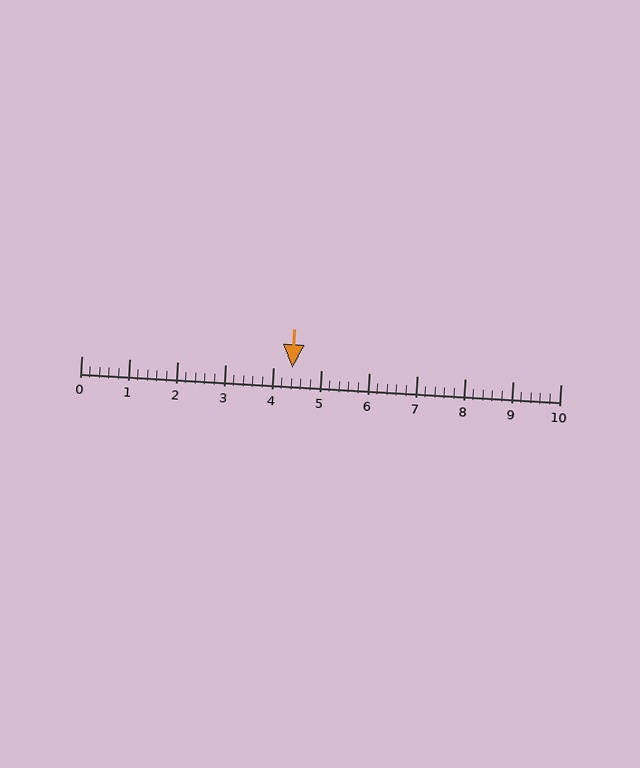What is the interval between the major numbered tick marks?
The major tick marks are spaced 1 units apart.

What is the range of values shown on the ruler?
The ruler shows values from 0 to 10.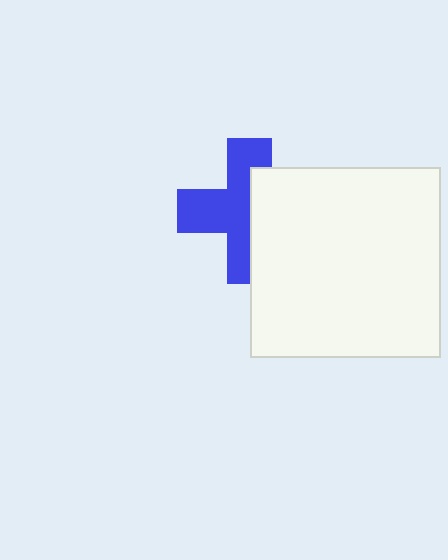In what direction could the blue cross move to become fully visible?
The blue cross could move left. That would shift it out from behind the white square entirely.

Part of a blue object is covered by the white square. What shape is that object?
It is a cross.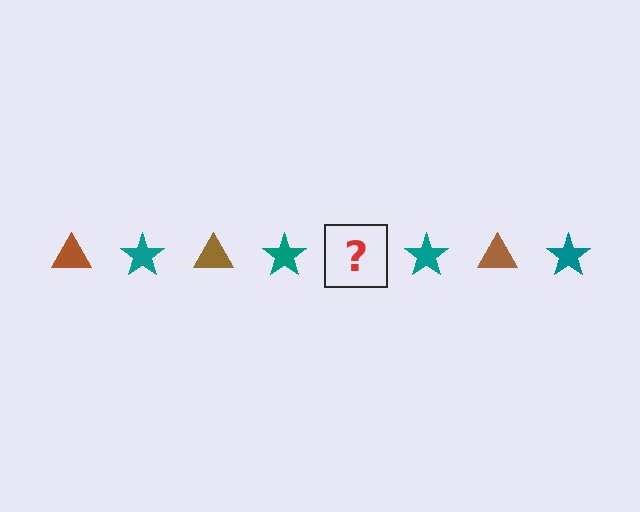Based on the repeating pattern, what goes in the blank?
The blank should be a brown triangle.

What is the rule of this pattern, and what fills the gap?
The rule is that the pattern alternates between brown triangle and teal star. The gap should be filled with a brown triangle.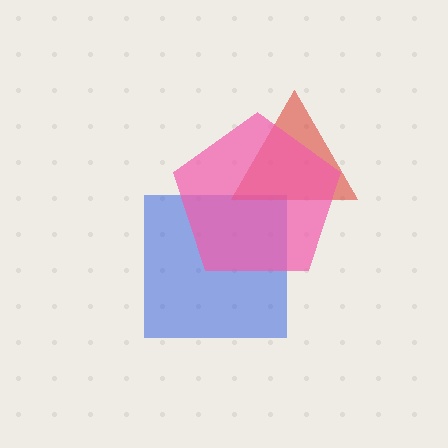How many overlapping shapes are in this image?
There are 3 overlapping shapes in the image.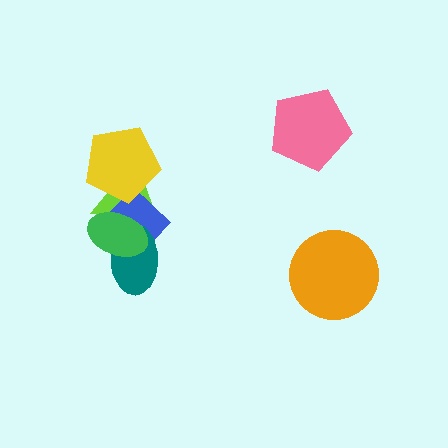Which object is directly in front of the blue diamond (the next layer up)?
The teal ellipse is directly in front of the blue diamond.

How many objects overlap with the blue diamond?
3 objects overlap with the blue diamond.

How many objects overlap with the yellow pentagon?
1 object overlaps with the yellow pentagon.